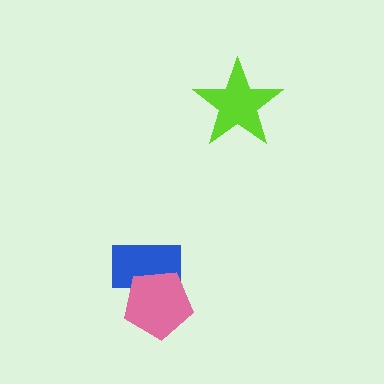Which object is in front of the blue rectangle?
The pink pentagon is in front of the blue rectangle.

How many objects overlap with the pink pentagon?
1 object overlaps with the pink pentagon.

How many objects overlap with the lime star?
0 objects overlap with the lime star.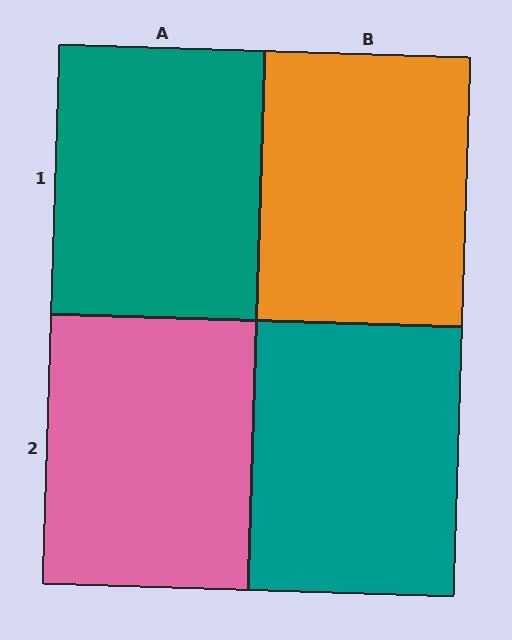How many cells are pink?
1 cell is pink.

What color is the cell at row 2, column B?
Teal.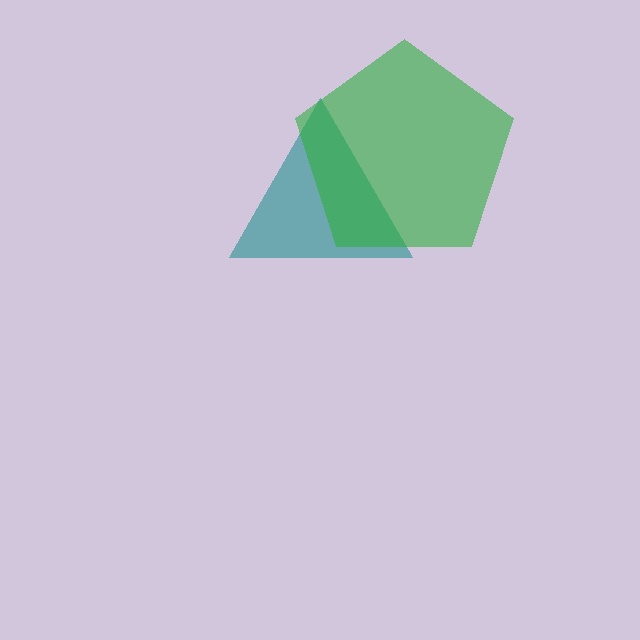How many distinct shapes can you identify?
There are 2 distinct shapes: a teal triangle, a green pentagon.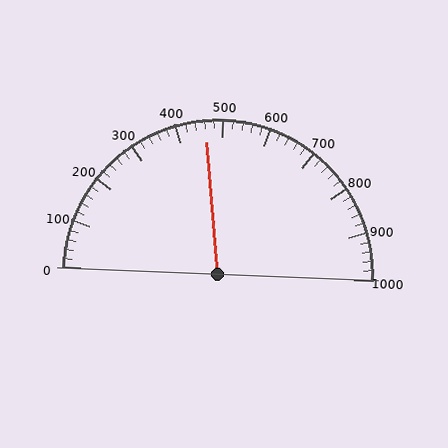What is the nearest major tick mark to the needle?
The nearest major tick mark is 500.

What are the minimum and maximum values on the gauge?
The gauge ranges from 0 to 1000.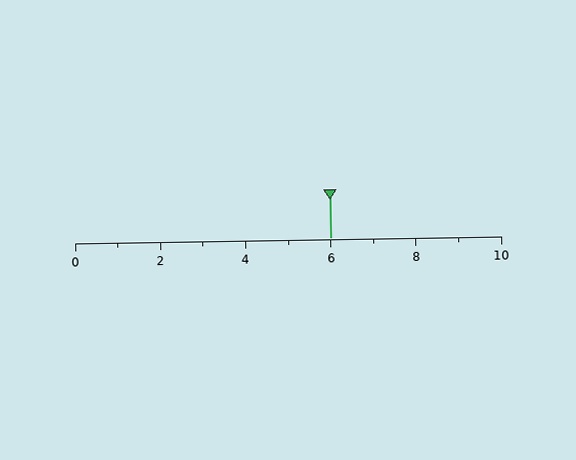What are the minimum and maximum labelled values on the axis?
The axis runs from 0 to 10.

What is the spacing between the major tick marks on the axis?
The major ticks are spaced 2 apart.